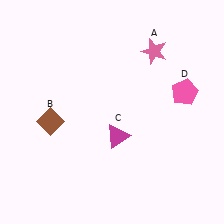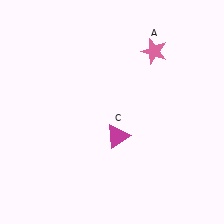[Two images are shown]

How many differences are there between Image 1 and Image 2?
There are 2 differences between the two images.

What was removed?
The pink pentagon (D), the brown diamond (B) were removed in Image 2.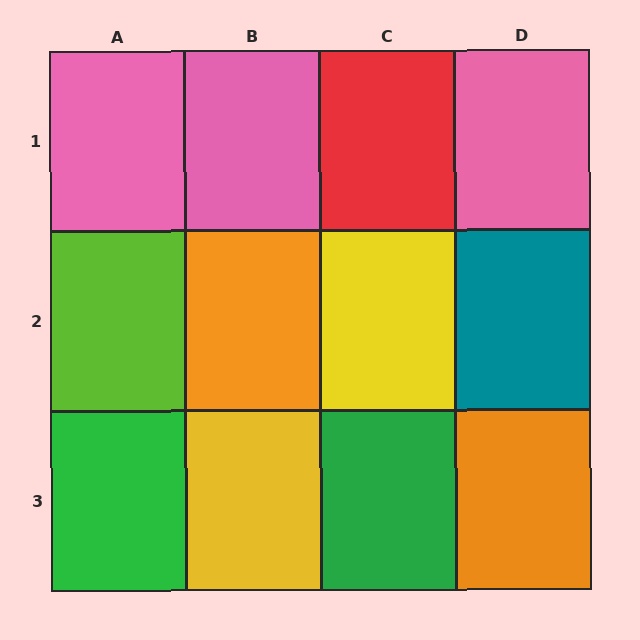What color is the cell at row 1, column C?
Red.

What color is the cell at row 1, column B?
Pink.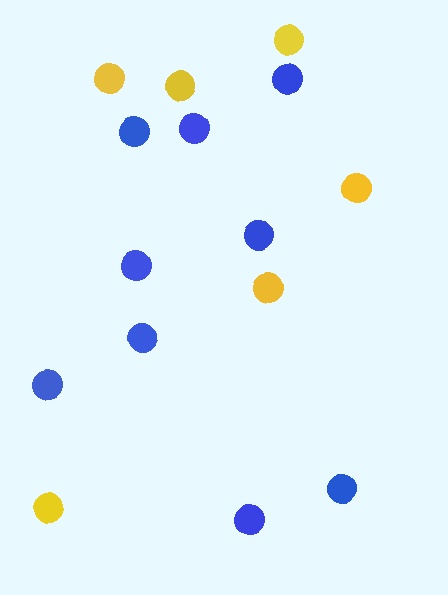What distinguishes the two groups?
There are 2 groups: one group of blue circles (9) and one group of yellow circles (6).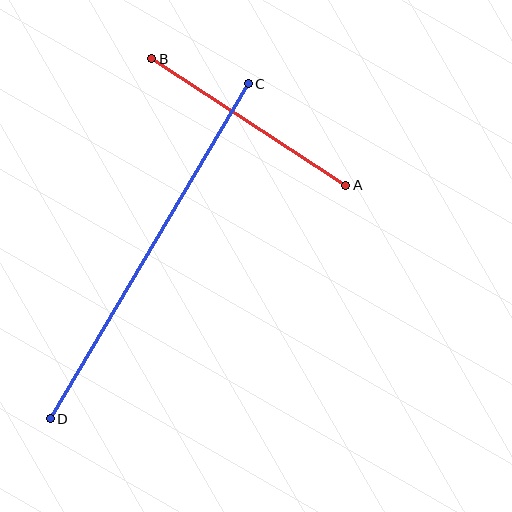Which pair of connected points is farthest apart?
Points C and D are farthest apart.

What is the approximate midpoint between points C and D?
The midpoint is at approximately (149, 251) pixels.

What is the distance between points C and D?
The distance is approximately 389 pixels.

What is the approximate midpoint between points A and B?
The midpoint is at approximately (249, 122) pixels.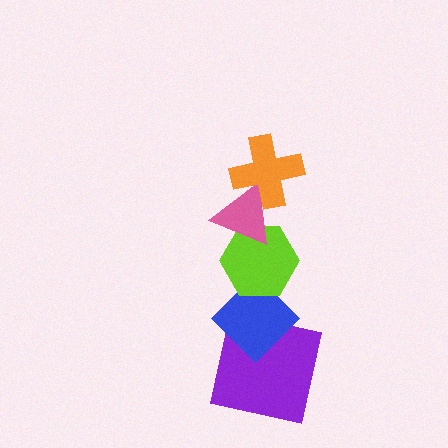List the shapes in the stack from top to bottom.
From top to bottom: the orange cross, the pink triangle, the lime hexagon, the blue diamond, the purple square.